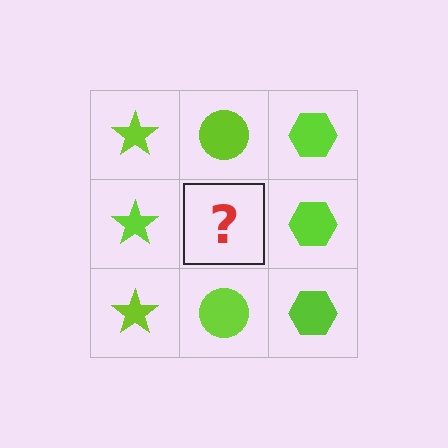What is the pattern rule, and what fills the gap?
The rule is that each column has a consistent shape. The gap should be filled with a lime circle.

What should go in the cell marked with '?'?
The missing cell should contain a lime circle.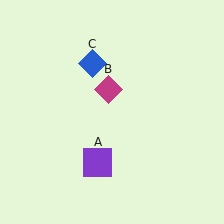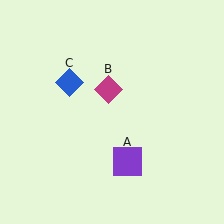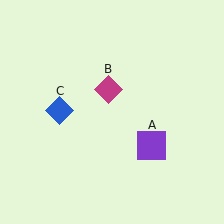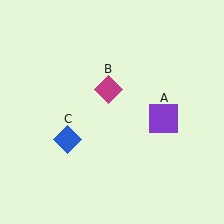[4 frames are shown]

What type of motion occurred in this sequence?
The purple square (object A), blue diamond (object C) rotated counterclockwise around the center of the scene.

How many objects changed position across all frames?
2 objects changed position: purple square (object A), blue diamond (object C).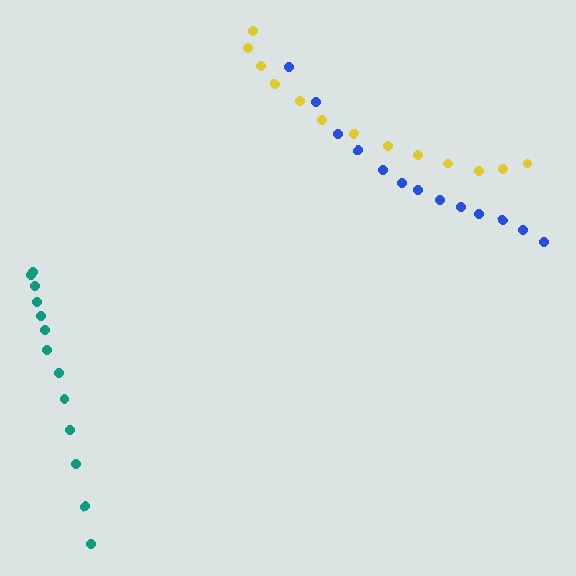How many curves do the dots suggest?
There are 3 distinct paths.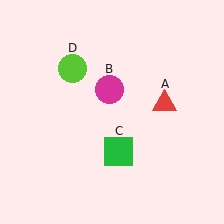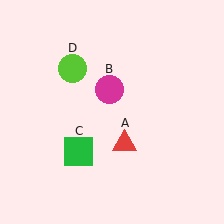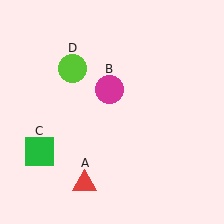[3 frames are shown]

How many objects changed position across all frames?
2 objects changed position: red triangle (object A), green square (object C).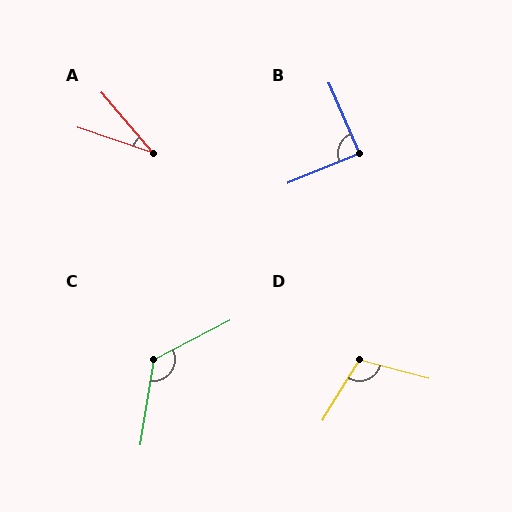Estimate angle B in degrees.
Approximately 89 degrees.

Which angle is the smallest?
A, at approximately 31 degrees.